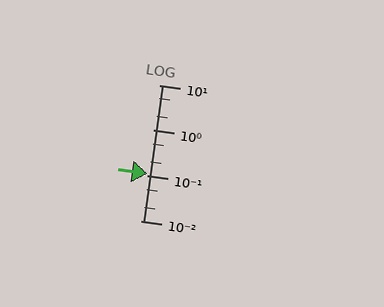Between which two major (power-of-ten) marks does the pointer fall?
The pointer is between 0.1 and 1.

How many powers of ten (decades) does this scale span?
The scale spans 3 decades, from 0.01 to 10.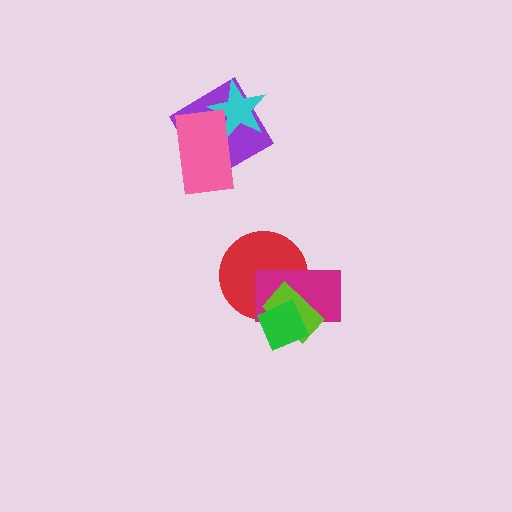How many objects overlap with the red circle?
3 objects overlap with the red circle.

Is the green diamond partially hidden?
No, no other shape covers it.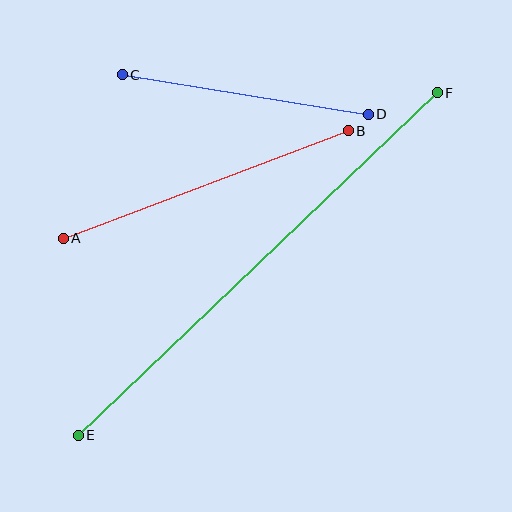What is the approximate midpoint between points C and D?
The midpoint is at approximately (245, 94) pixels.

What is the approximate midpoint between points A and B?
The midpoint is at approximately (206, 184) pixels.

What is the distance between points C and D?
The distance is approximately 249 pixels.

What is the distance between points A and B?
The distance is approximately 305 pixels.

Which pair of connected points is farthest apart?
Points E and F are farthest apart.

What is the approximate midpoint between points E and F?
The midpoint is at approximately (258, 264) pixels.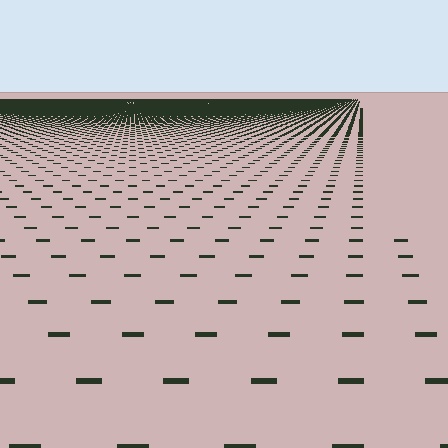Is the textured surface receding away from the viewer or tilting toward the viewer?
The surface is receding away from the viewer. Texture elements get smaller and denser toward the top.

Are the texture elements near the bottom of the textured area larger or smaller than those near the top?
Larger. Near the bottom, elements are closer to the viewer and appear at a bigger on-screen size.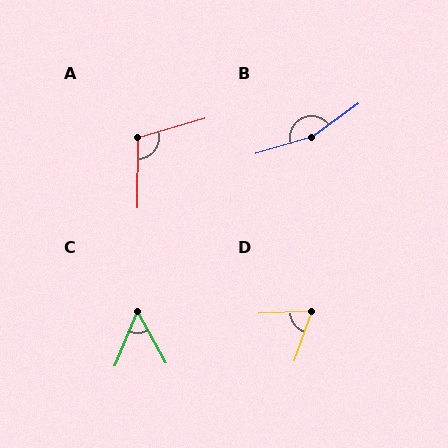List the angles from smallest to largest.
C (51°), D (67°), A (107°), B (160°).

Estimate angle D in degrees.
Approximately 67 degrees.